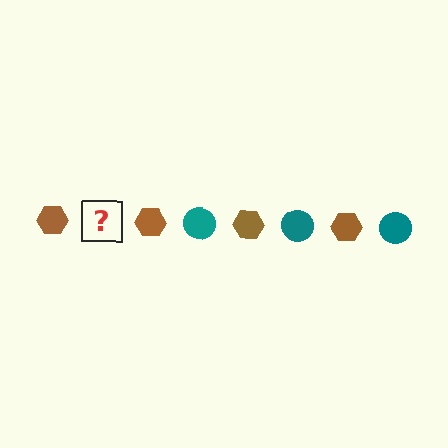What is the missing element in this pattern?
The missing element is a teal circle.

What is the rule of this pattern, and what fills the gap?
The rule is that the pattern alternates between brown hexagon and teal circle. The gap should be filled with a teal circle.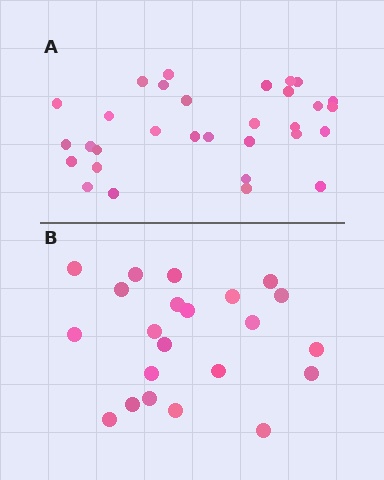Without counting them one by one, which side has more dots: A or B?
Region A (the top region) has more dots.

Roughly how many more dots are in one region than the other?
Region A has roughly 8 or so more dots than region B.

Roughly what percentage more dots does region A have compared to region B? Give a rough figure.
About 40% more.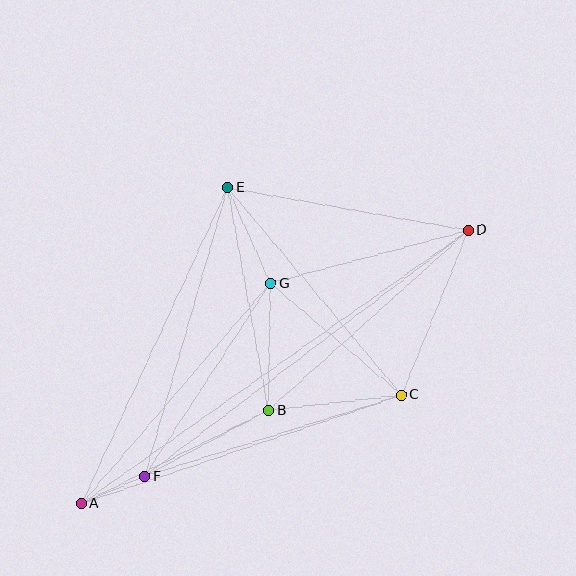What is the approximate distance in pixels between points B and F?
The distance between B and F is approximately 140 pixels.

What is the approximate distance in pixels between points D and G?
The distance between D and G is approximately 205 pixels.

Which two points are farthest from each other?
Points A and D are farthest from each other.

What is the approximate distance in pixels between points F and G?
The distance between F and G is approximately 230 pixels.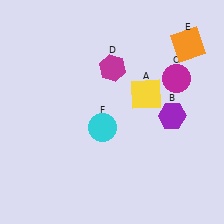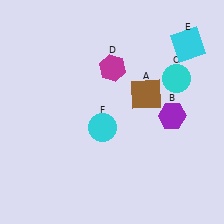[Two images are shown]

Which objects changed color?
A changed from yellow to brown. C changed from magenta to cyan. E changed from orange to cyan.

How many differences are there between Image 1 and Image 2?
There are 3 differences between the two images.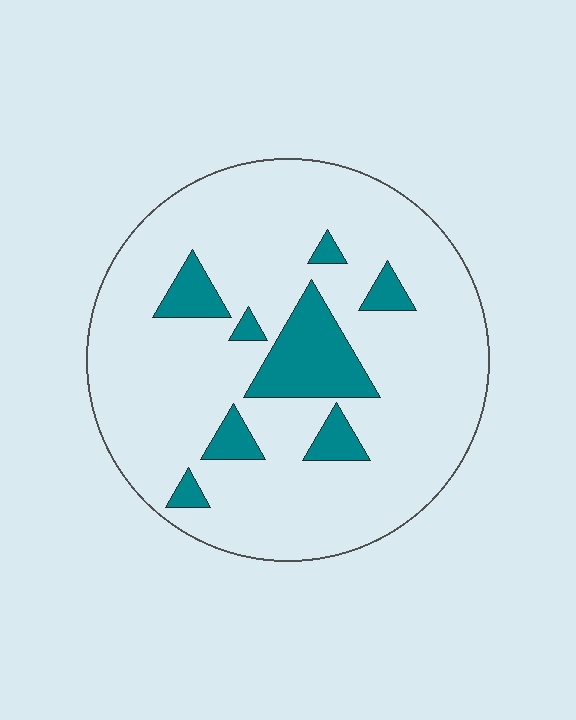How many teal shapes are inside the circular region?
8.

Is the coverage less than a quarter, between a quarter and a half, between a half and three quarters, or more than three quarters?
Less than a quarter.